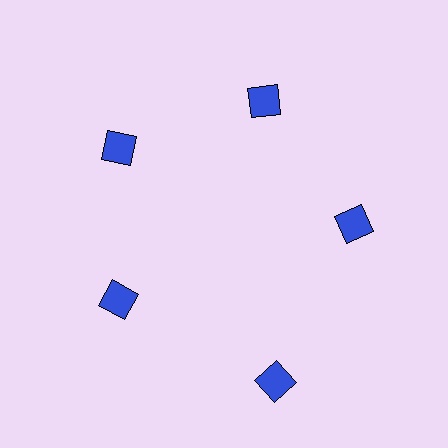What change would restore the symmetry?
The symmetry would be restored by moving it inward, back onto the ring so that all 5 squares sit at equal angles and equal distance from the center.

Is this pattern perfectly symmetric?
No. The 5 blue squares are arranged in a ring, but one element near the 5 o'clock position is pushed outward from the center, breaking the 5-fold rotational symmetry.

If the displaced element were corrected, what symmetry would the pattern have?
It would have 5-fold rotational symmetry — the pattern would map onto itself every 72 degrees.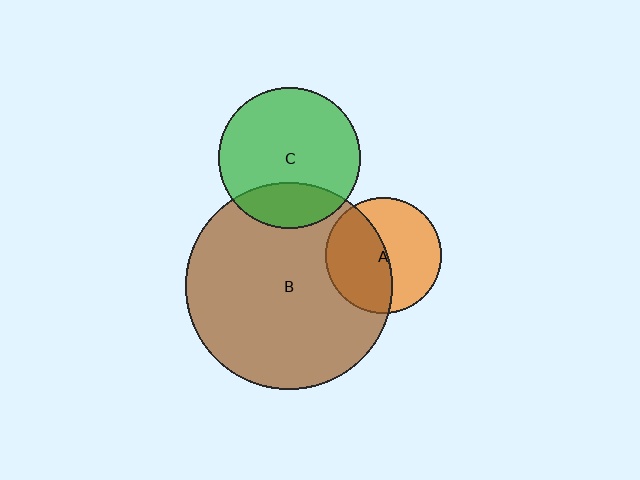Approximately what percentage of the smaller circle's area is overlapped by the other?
Approximately 50%.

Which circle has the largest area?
Circle B (brown).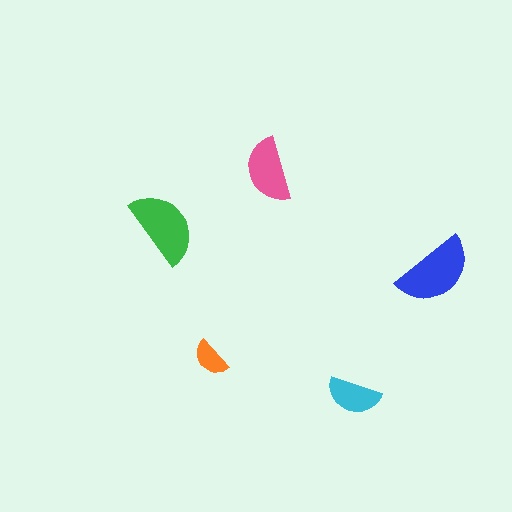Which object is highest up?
The pink semicircle is topmost.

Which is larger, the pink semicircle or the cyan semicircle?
The pink one.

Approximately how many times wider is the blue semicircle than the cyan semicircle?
About 1.5 times wider.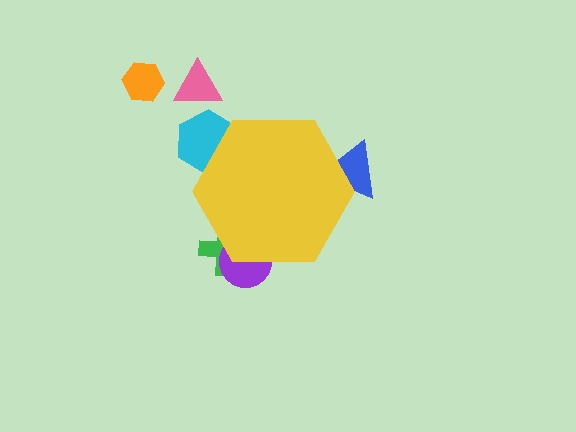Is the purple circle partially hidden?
Yes, the purple circle is partially hidden behind the yellow hexagon.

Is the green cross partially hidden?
Yes, the green cross is partially hidden behind the yellow hexagon.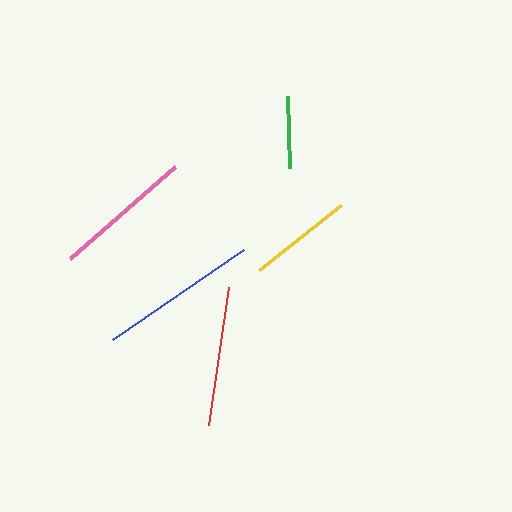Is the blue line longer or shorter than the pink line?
The blue line is longer than the pink line.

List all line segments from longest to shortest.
From longest to shortest: blue, pink, red, yellow, green.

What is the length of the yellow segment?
The yellow segment is approximately 104 pixels long.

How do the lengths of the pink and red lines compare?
The pink and red lines are approximately the same length.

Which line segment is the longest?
The blue line is the longest at approximately 159 pixels.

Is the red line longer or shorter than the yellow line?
The red line is longer than the yellow line.